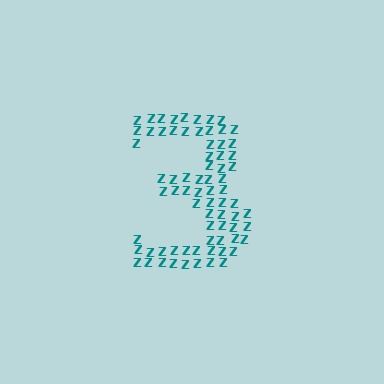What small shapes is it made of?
It is made of small letter Z's.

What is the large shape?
The large shape is the digit 3.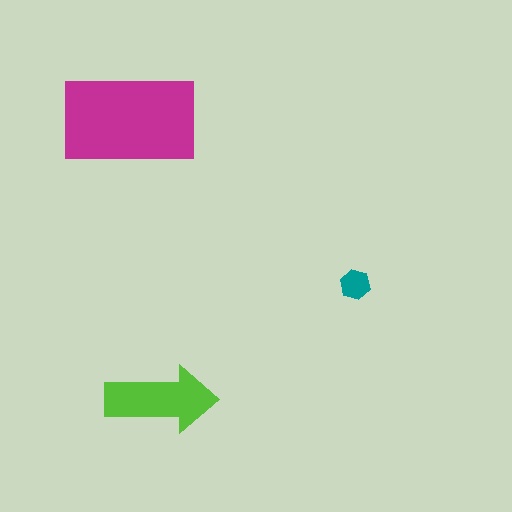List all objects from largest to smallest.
The magenta rectangle, the lime arrow, the teal hexagon.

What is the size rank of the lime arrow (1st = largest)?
2nd.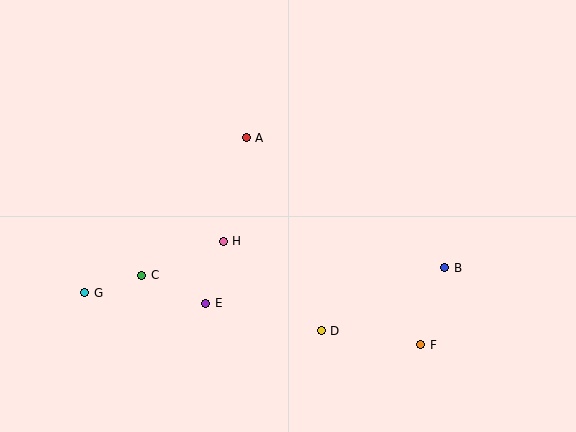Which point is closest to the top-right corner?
Point B is closest to the top-right corner.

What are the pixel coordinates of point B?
Point B is at (445, 268).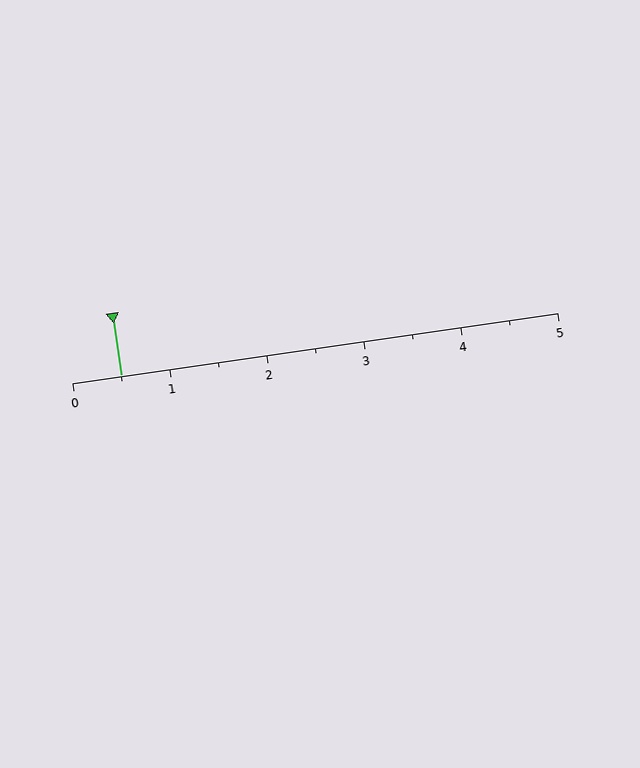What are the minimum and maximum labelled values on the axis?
The axis runs from 0 to 5.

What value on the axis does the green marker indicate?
The marker indicates approximately 0.5.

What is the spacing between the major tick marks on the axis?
The major ticks are spaced 1 apart.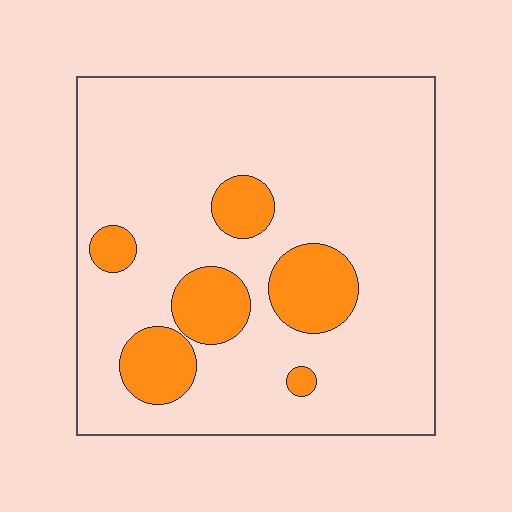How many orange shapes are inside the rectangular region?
6.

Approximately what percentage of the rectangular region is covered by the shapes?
Approximately 15%.